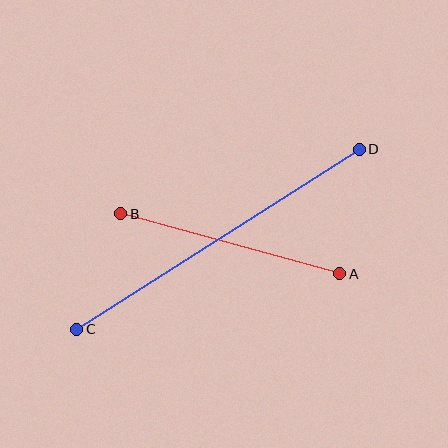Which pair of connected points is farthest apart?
Points C and D are farthest apart.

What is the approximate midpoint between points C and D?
The midpoint is at approximately (218, 239) pixels.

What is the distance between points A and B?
The distance is approximately 227 pixels.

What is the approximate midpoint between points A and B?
The midpoint is at approximately (230, 244) pixels.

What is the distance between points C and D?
The distance is approximately 335 pixels.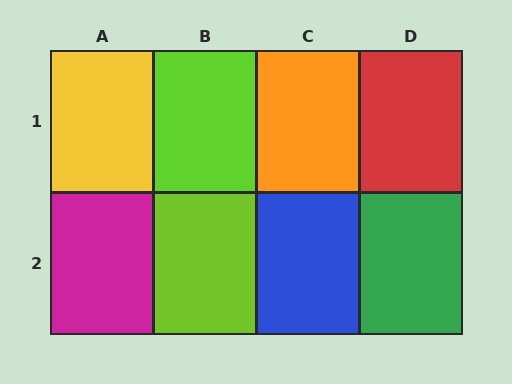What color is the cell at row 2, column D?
Green.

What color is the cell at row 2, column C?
Blue.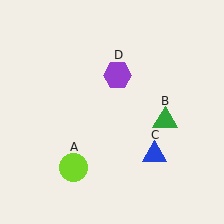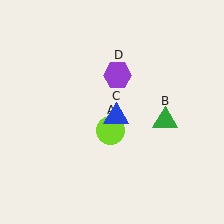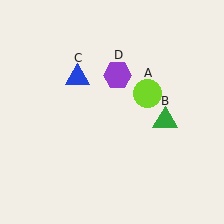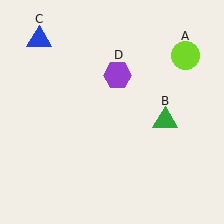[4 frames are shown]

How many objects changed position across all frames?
2 objects changed position: lime circle (object A), blue triangle (object C).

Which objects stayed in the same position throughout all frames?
Green triangle (object B) and purple hexagon (object D) remained stationary.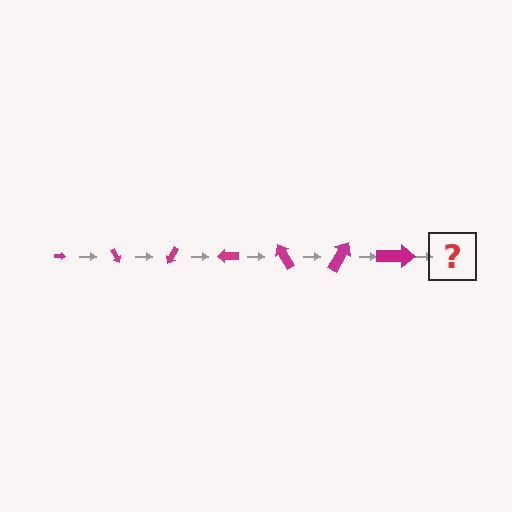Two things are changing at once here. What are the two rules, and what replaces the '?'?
The two rules are that the arrow grows larger each step and it rotates 60 degrees each step. The '?' should be an arrow, larger than the previous one and rotated 420 degrees from the start.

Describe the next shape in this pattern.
It should be an arrow, larger than the previous one and rotated 420 degrees from the start.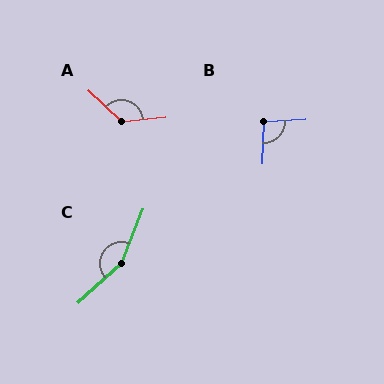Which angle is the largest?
C, at approximately 154 degrees.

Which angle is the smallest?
B, at approximately 95 degrees.